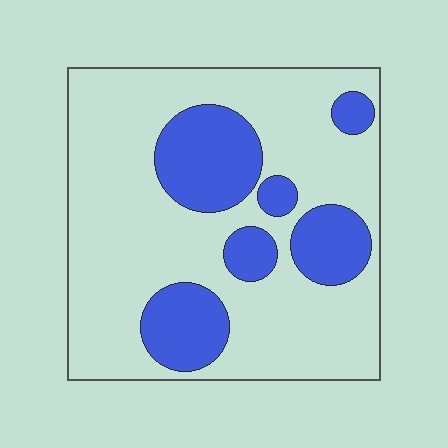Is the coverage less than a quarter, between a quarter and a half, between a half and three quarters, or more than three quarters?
Between a quarter and a half.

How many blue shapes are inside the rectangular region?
6.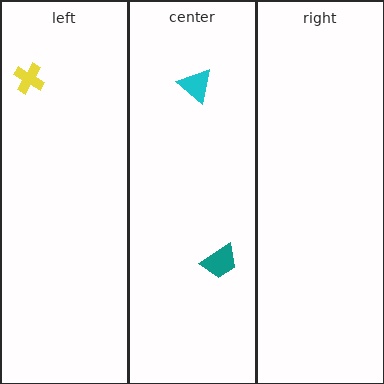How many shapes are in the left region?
1.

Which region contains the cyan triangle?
The center region.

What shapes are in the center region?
The cyan triangle, the teal trapezoid.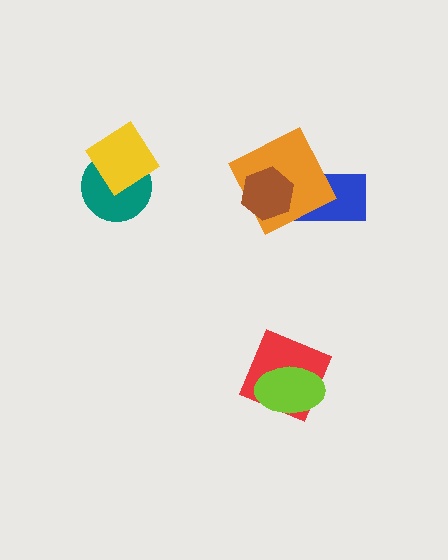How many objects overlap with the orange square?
2 objects overlap with the orange square.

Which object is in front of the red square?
The lime ellipse is in front of the red square.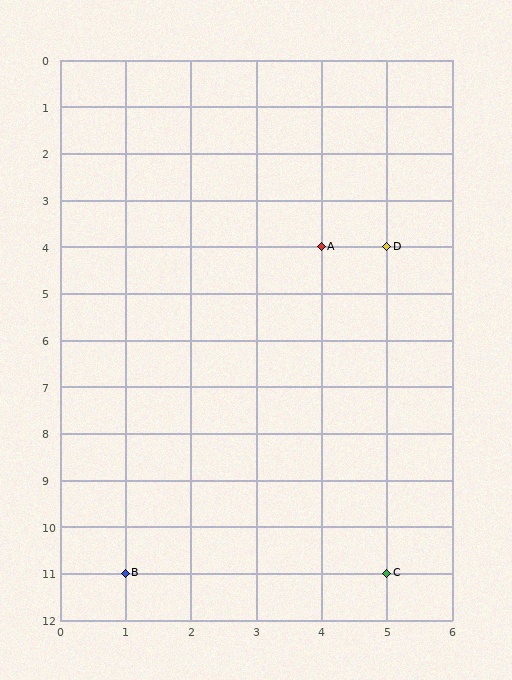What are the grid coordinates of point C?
Point C is at grid coordinates (5, 11).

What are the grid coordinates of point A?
Point A is at grid coordinates (4, 4).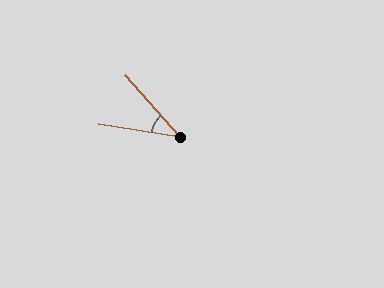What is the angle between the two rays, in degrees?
Approximately 40 degrees.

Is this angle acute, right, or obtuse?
It is acute.